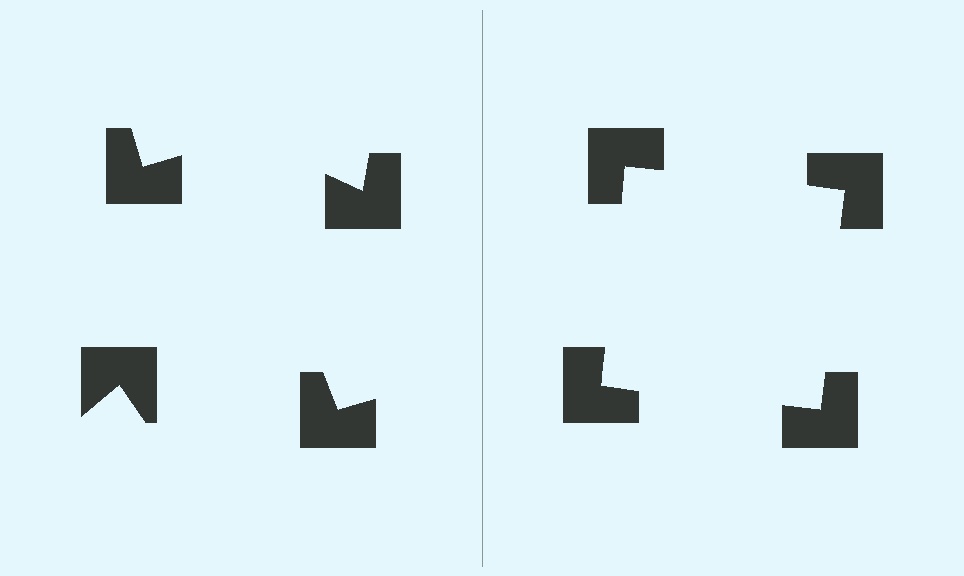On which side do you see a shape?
An illusory square appears on the right side. On the left side the wedge cuts are rotated, so no coherent shape forms.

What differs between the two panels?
The notched squares are positioned identically on both sides; only the wedge orientations differ. On the right they align to a square; on the left they are misaligned.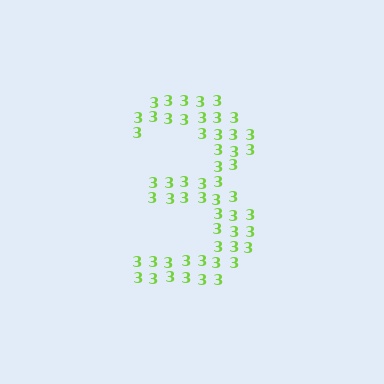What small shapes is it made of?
It is made of small digit 3's.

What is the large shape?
The large shape is the digit 3.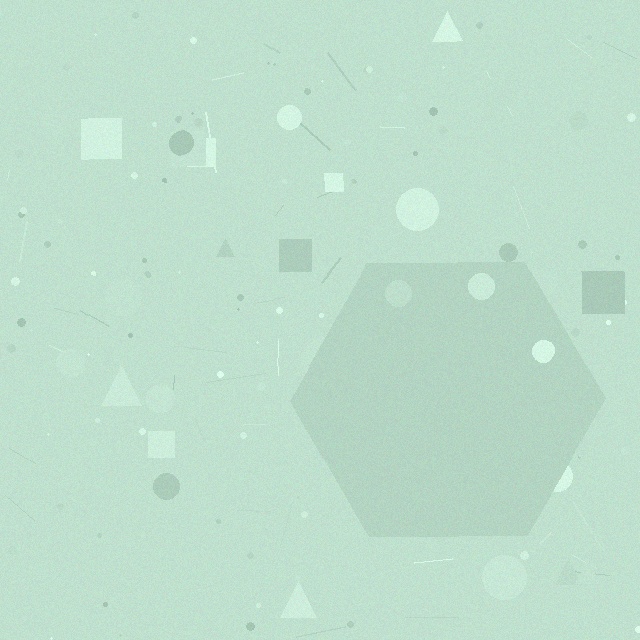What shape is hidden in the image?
A hexagon is hidden in the image.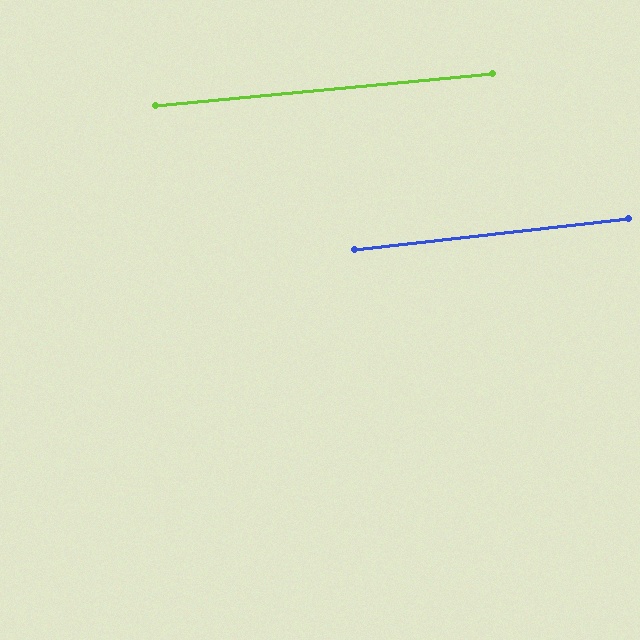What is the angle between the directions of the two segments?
Approximately 1 degree.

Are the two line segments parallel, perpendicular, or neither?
Parallel — their directions differ by only 1.0°.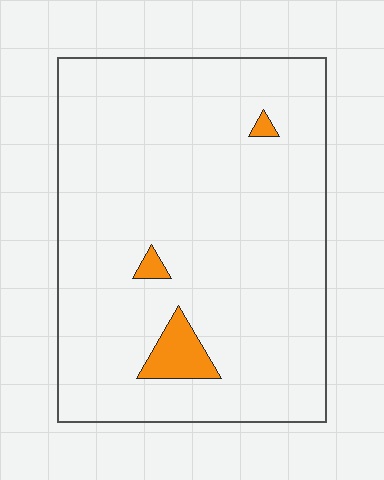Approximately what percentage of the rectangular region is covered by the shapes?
Approximately 5%.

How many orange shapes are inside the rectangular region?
3.